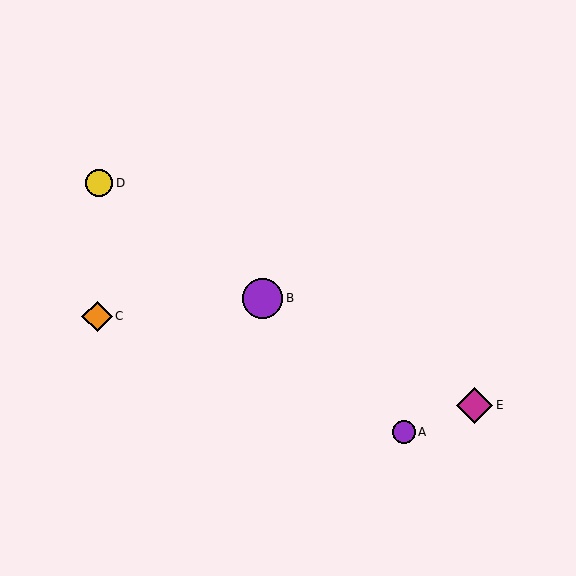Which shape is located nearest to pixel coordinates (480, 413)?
The magenta diamond (labeled E) at (474, 405) is nearest to that location.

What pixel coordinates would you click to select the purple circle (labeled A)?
Click at (404, 432) to select the purple circle A.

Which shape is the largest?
The purple circle (labeled B) is the largest.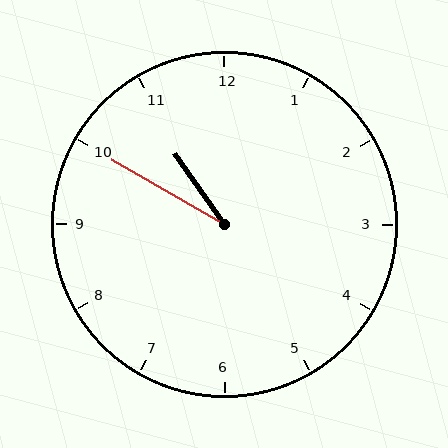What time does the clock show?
10:50.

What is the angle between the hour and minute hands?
Approximately 25 degrees.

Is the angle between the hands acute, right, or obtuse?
It is acute.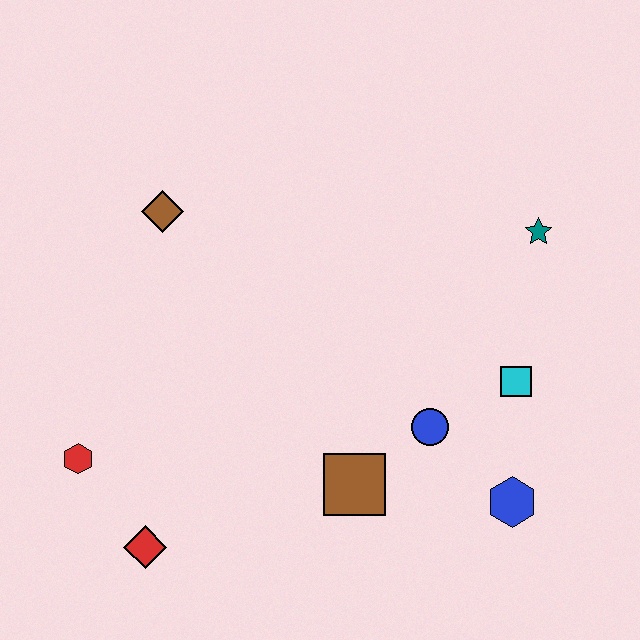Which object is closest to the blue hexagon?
The blue circle is closest to the blue hexagon.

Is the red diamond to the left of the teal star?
Yes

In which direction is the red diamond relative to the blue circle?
The red diamond is to the left of the blue circle.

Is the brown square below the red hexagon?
Yes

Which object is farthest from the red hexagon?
The teal star is farthest from the red hexagon.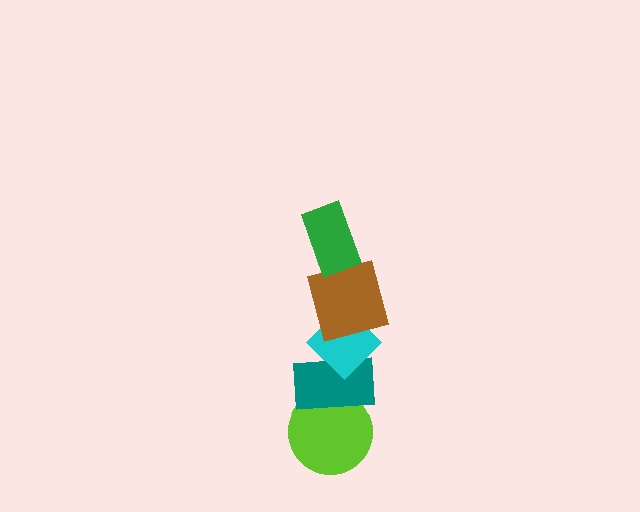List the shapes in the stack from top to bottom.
From top to bottom: the green rectangle, the brown square, the cyan diamond, the teal rectangle, the lime circle.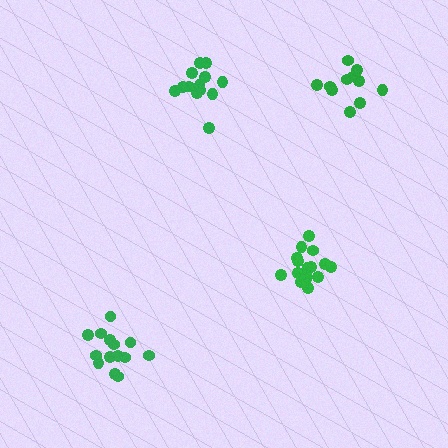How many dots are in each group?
Group 1: 13 dots, Group 2: 11 dots, Group 3: 16 dots, Group 4: 14 dots (54 total).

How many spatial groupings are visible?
There are 4 spatial groupings.